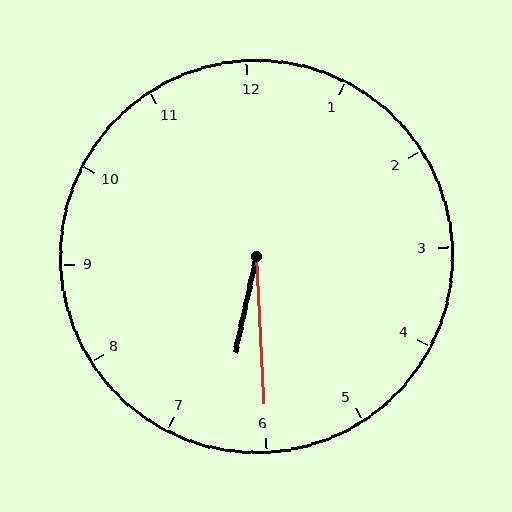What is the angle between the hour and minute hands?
Approximately 15 degrees.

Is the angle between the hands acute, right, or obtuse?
It is acute.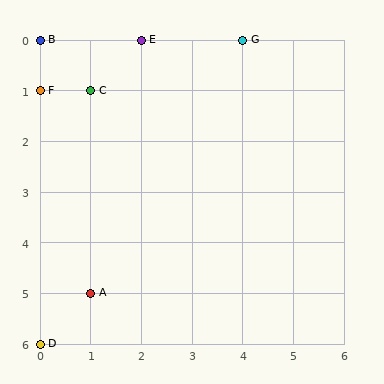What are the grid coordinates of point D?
Point D is at grid coordinates (0, 6).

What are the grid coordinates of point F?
Point F is at grid coordinates (0, 1).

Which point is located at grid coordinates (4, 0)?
Point G is at (4, 0).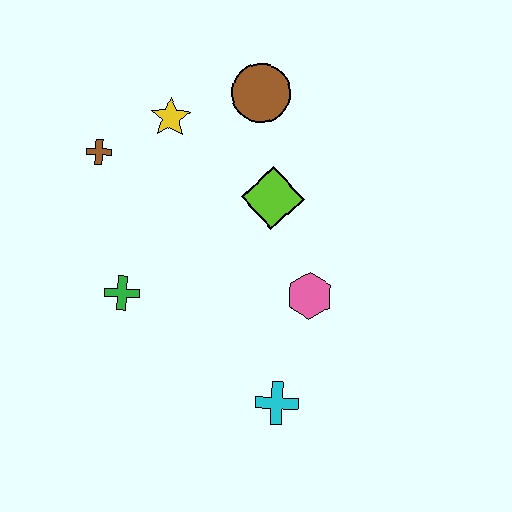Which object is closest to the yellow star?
The brown cross is closest to the yellow star.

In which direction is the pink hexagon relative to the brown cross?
The pink hexagon is to the right of the brown cross.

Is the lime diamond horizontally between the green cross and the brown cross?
No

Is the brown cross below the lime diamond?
No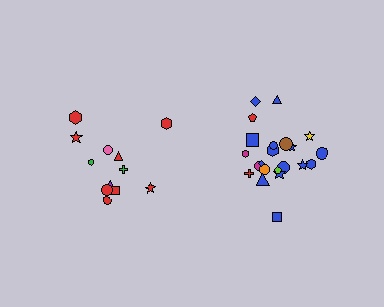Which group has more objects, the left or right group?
The right group.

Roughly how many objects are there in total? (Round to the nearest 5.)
Roughly 35 objects in total.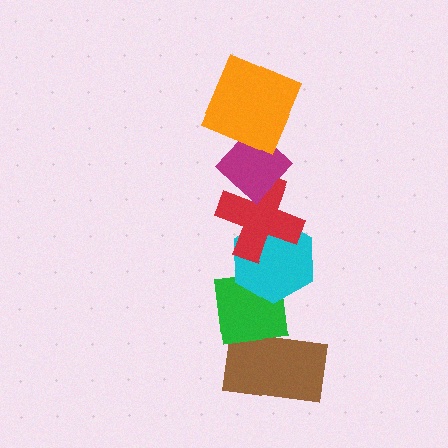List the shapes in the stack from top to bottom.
From top to bottom: the orange square, the magenta diamond, the red cross, the cyan hexagon, the green square, the brown rectangle.